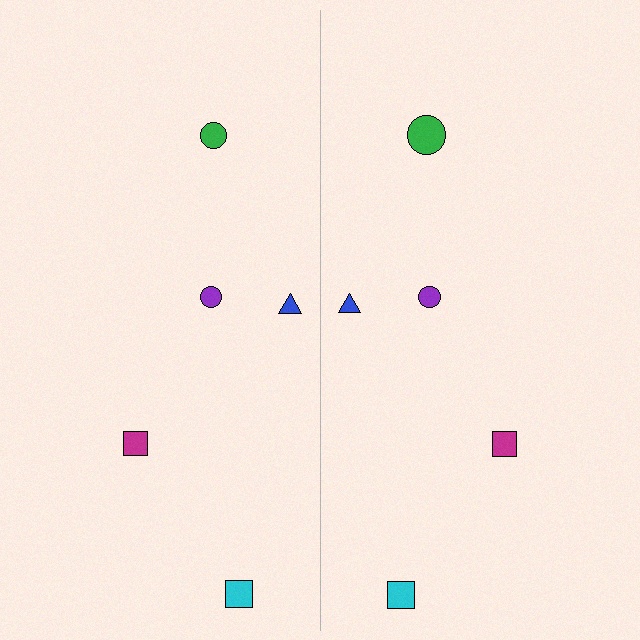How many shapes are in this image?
There are 10 shapes in this image.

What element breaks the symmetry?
The green circle on the right side has a different size than its mirror counterpart.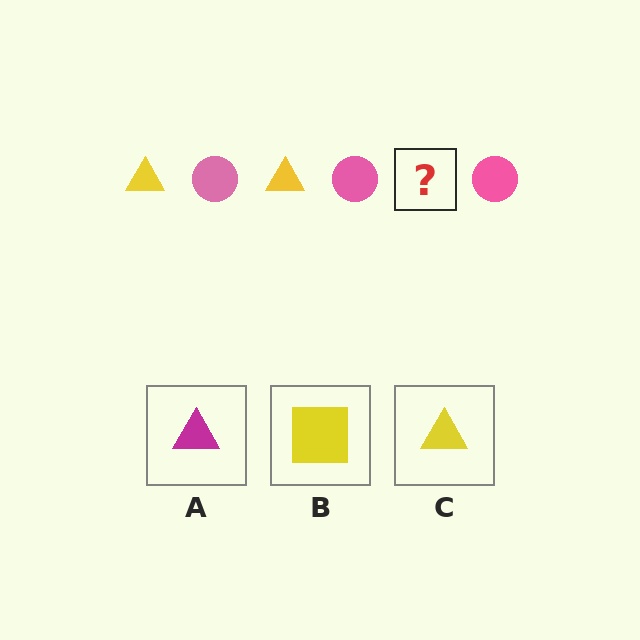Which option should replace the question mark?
Option C.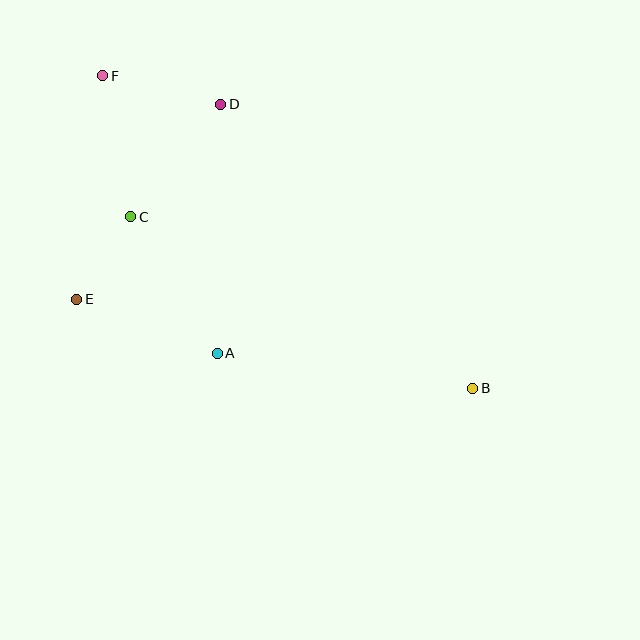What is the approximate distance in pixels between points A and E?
The distance between A and E is approximately 151 pixels.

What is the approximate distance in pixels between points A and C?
The distance between A and C is approximately 162 pixels.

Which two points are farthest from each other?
Points B and F are farthest from each other.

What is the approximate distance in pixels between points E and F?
The distance between E and F is approximately 225 pixels.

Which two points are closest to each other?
Points C and E are closest to each other.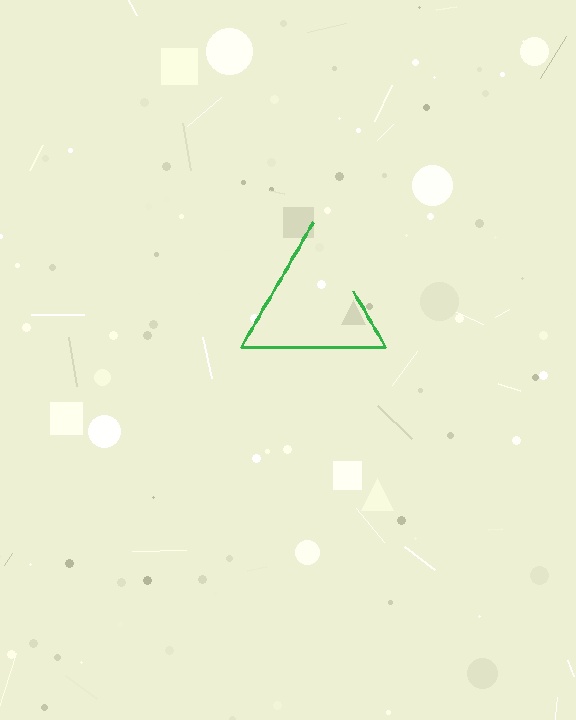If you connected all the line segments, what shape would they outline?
They would outline a triangle.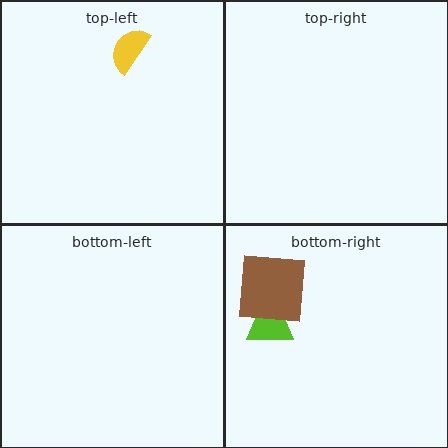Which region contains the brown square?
The bottom-right region.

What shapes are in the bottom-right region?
The lime trapezoid, the brown square.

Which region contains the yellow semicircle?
The top-left region.